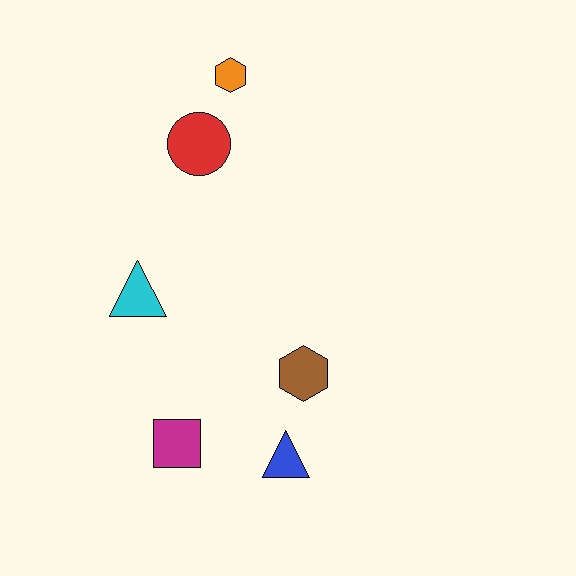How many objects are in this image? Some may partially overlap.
There are 6 objects.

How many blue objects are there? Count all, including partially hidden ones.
There is 1 blue object.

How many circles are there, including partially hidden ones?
There is 1 circle.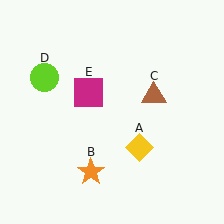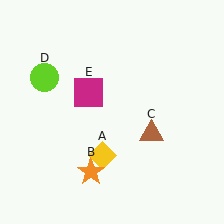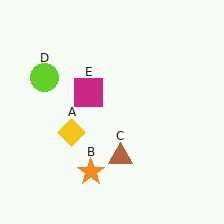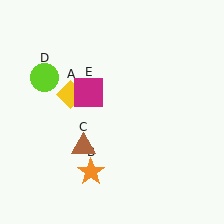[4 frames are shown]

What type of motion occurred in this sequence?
The yellow diamond (object A), brown triangle (object C) rotated clockwise around the center of the scene.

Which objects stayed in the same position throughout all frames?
Orange star (object B) and lime circle (object D) and magenta square (object E) remained stationary.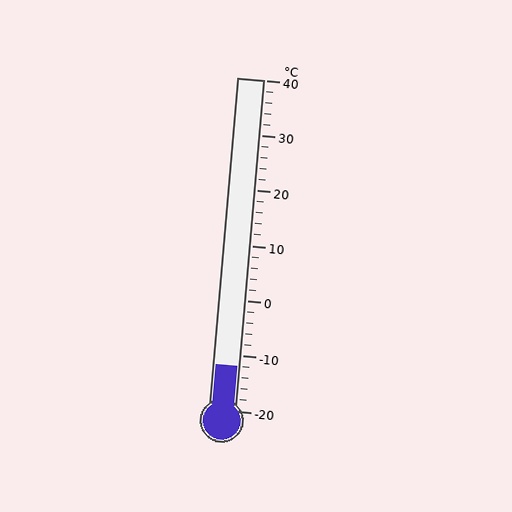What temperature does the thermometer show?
The thermometer shows approximately -12°C.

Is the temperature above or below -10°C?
The temperature is below -10°C.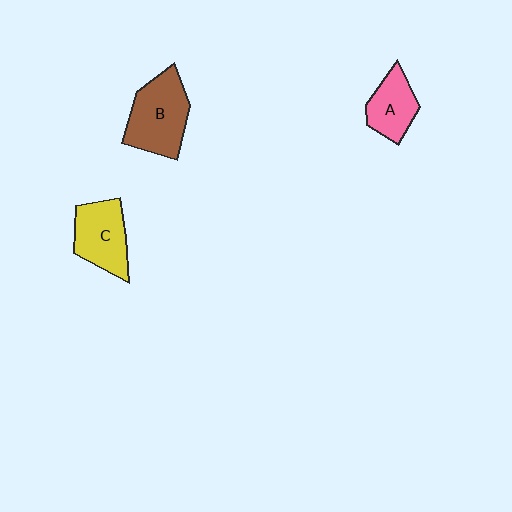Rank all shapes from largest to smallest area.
From largest to smallest: B (brown), C (yellow), A (pink).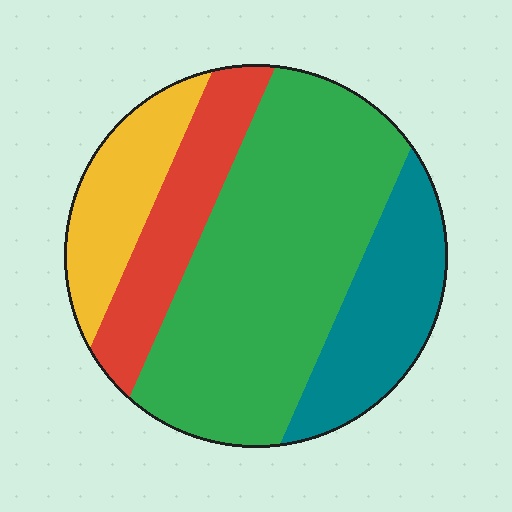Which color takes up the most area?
Green, at roughly 50%.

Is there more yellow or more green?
Green.